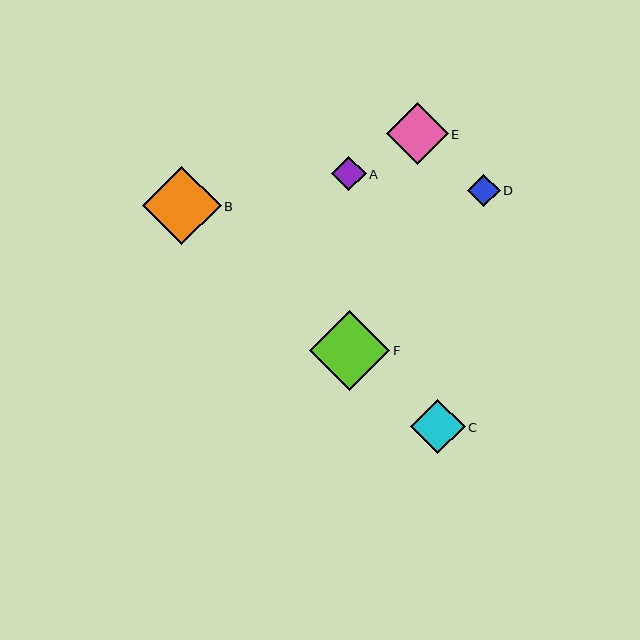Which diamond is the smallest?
Diamond D is the smallest with a size of approximately 32 pixels.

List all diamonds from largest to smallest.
From largest to smallest: F, B, E, C, A, D.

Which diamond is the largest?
Diamond F is the largest with a size of approximately 80 pixels.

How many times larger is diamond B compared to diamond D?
Diamond B is approximately 2.4 times the size of diamond D.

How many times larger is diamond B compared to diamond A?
Diamond B is approximately 2.3 times the size of diamond A.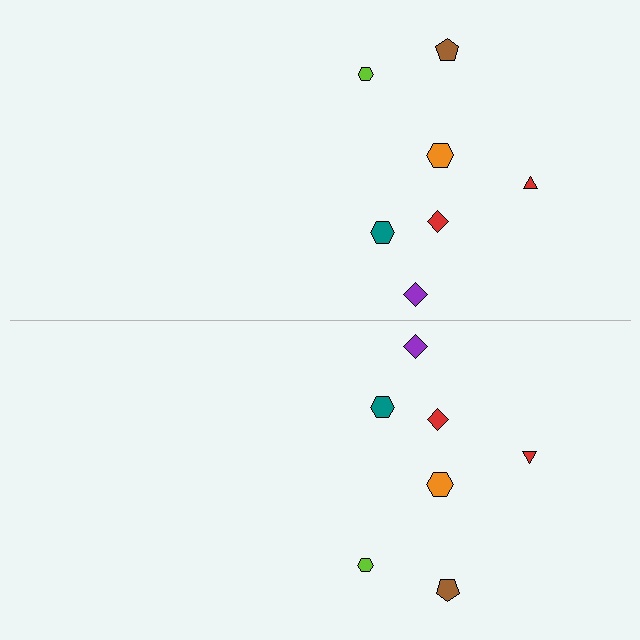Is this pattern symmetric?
Yes, this pattern has bilateral (reflection) symmetry.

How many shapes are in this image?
There are 14 shapes in this image.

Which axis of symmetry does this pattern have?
The pattern has a horizontal axis of symmetry running through the center of the image.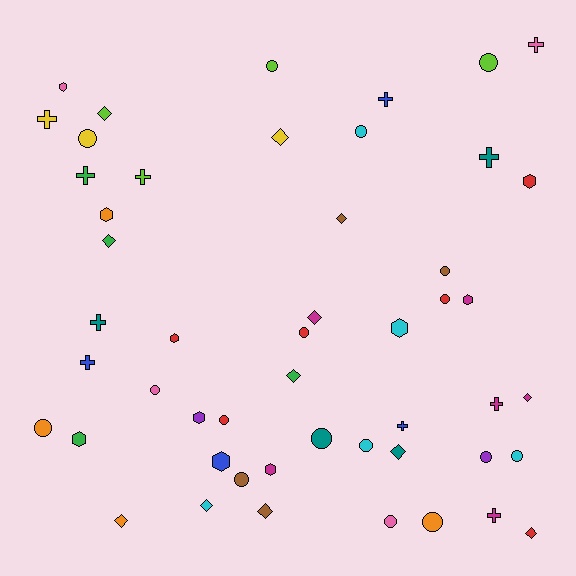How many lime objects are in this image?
There are 4 lime objects.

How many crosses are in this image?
There are 11 crosses.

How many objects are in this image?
There are 50 objects.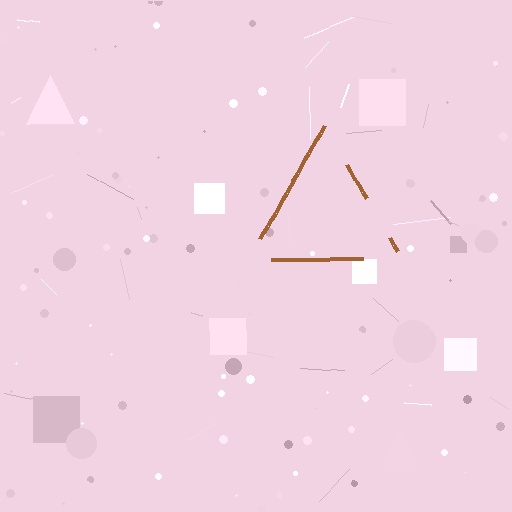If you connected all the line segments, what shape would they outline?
They would outline a triangle.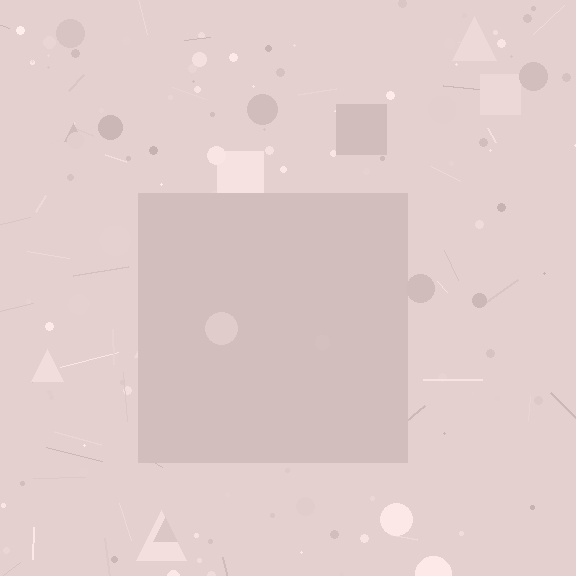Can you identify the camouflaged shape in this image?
The camouflaged shape is a square.